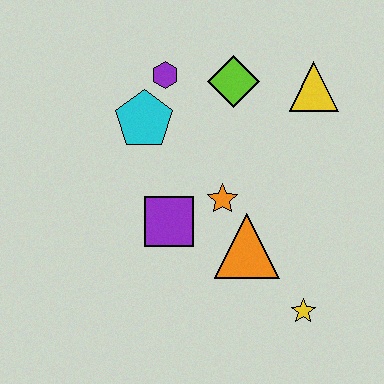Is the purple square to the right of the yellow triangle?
No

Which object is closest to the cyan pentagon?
The purple hexagon is closest to the cyan pentagon.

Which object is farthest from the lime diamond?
The yellow star is farthest from the lime diamond.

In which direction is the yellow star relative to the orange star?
The yellow star is below the orange star.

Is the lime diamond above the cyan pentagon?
Yes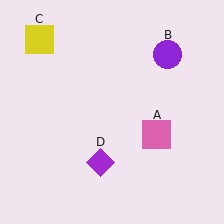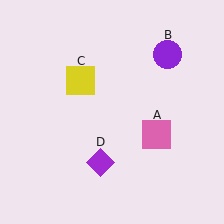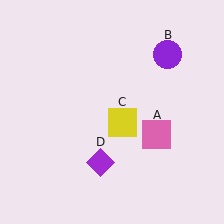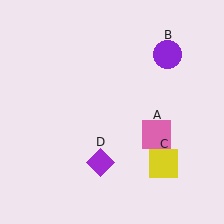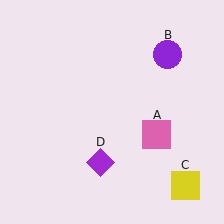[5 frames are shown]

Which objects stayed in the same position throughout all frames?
Pink square (object A) and purple circle (object B) and purple diamond (object D) remained stationary.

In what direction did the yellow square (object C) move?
The yellow square (object C) moved down and to the right.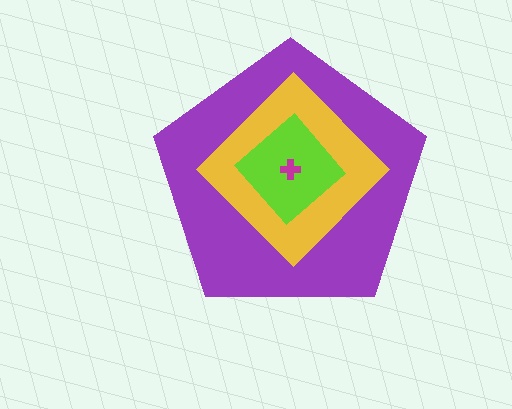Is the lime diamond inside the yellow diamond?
Yes.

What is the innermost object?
The magenta cross.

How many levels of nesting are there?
4.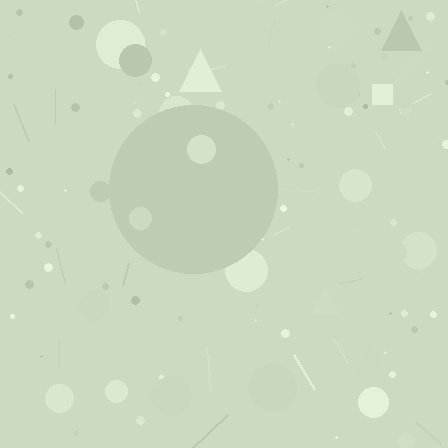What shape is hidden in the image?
A circle is hidden in the image.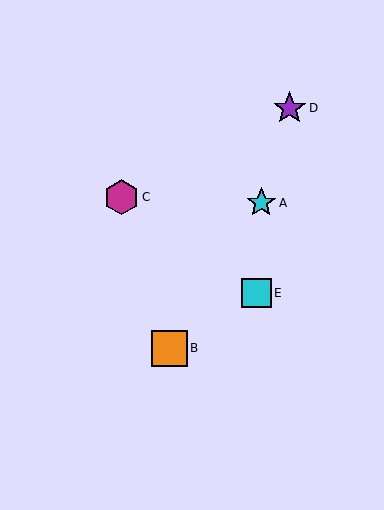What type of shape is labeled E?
Shape E is a cyan square.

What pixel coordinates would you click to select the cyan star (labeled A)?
Click at (261, 203) to select the cyan star A.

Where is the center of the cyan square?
The center of the cyan square is at (256, 293).